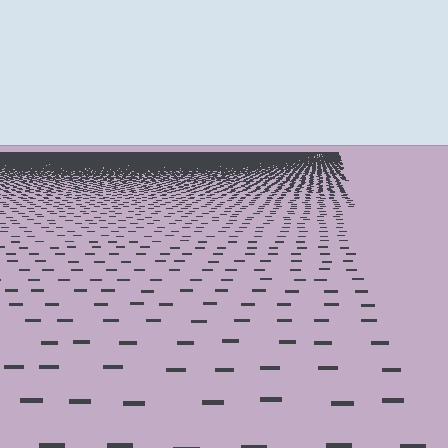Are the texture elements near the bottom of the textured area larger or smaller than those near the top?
Larger. Near the bottom, elements are closer to the viewer and appear at a bigger on-screen size.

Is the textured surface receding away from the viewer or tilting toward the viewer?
The surface is receding away from the viewer. Texture elements get smaller and denser toward the top.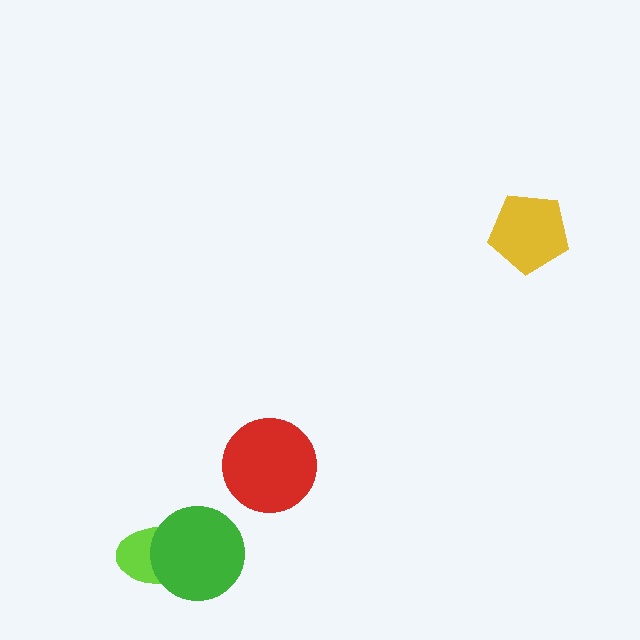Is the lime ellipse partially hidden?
Yes, it is partially covered by another shape.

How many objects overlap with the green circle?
1 object overlaps with the green circle.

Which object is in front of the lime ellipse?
The green circle is in front of the lime ellipse.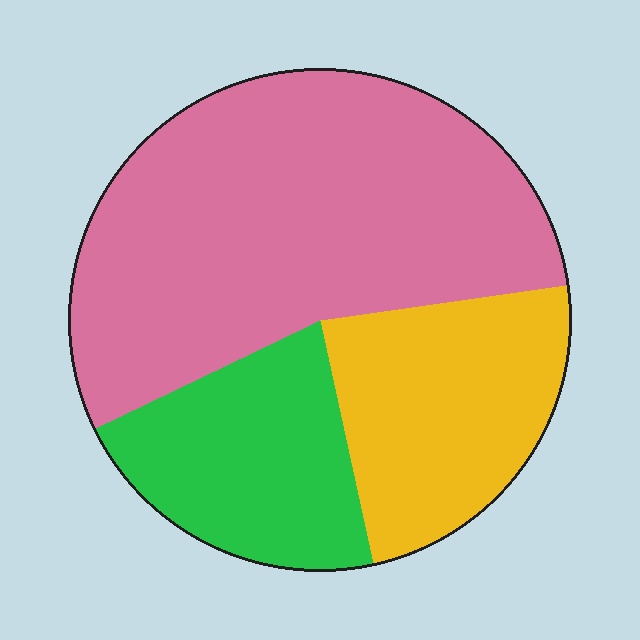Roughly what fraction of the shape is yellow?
Yellow covers about 25% of the shape.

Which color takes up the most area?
Pink, at roughly 55%.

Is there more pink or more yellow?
Pink.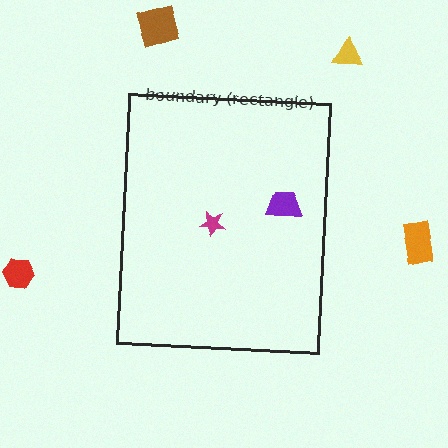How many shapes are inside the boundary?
2 inside, 4 outside.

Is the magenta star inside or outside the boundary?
Inside.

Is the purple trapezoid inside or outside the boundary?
Inside.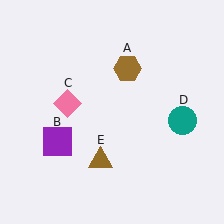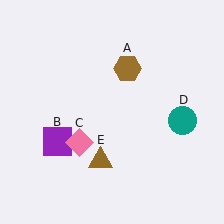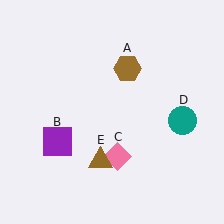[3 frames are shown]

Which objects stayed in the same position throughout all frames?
Brown hexagon (object A) and purple square (object B) and teal circle (object D) and brown triangle (object E) remained stationary.